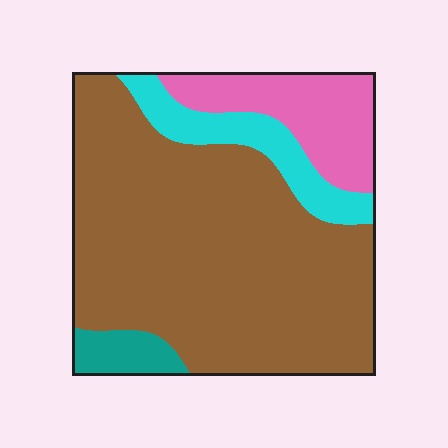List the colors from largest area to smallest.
From largest to smallest: brown, pink, cyan, teal.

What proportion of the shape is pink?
Pink takes up less than a quarter of the shape.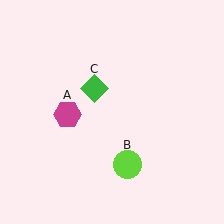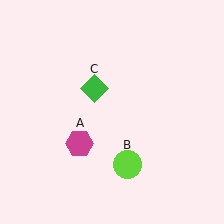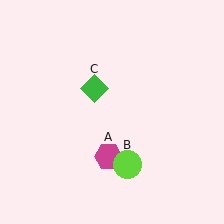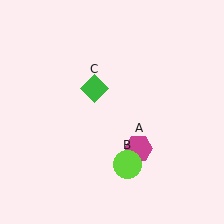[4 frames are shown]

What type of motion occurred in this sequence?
The magenta hexagon (object A) rotated counterclockwise around the center of the scene.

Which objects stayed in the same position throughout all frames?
Lime circle (object B) and green diamond (object C) remained stationary.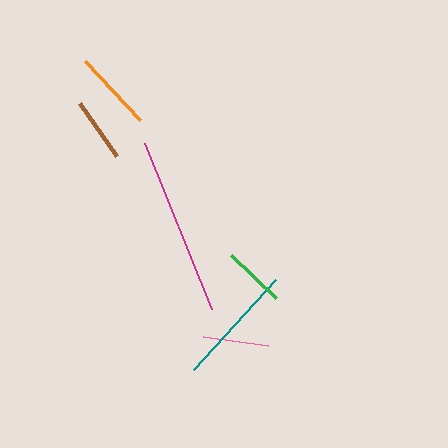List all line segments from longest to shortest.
From longest to shortest: magenta, teal, orange, pink, brown, green.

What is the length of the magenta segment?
The magenta segment is approximately 180 pixels long.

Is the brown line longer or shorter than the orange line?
The orange line is longer than the brown line.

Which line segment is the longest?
The magenta line is the longest at approximately 180 pixels.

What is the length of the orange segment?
The orange segment is approximately 80 pixels long.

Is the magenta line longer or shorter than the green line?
The magenta line is longer than the green line.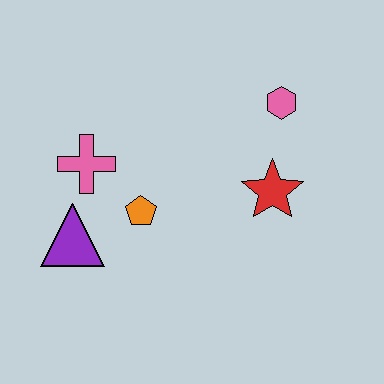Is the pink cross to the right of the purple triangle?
Yes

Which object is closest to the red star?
The pink hexagon is closest to the red star.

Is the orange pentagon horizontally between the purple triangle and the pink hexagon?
Yes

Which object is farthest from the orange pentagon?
The pink hexagon is farthest from the orange pentagon.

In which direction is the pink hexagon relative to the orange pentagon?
The pink hexagon is to the right of the orange pentagon.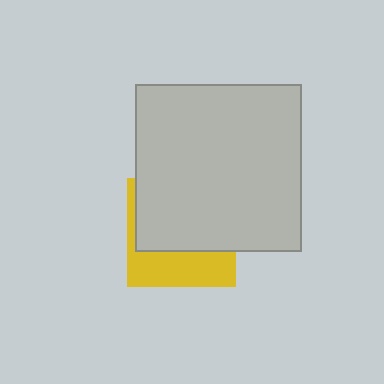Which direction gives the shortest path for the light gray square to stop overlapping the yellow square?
Moving up gives the shortest separation.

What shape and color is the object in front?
The object in front is a light gray square.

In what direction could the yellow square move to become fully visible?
The yellow square could move down. That would shift it out from behind the light gray square entirely.